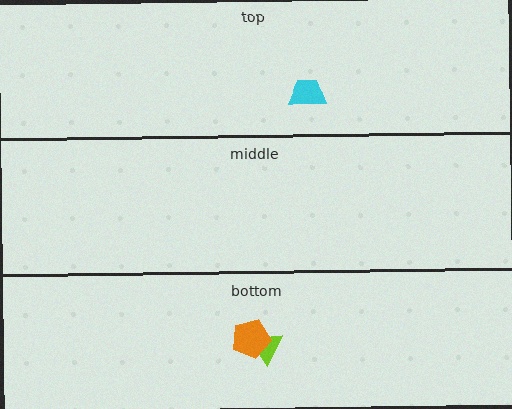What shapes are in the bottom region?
The lime triangle, the orange pentagon.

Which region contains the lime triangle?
The bottom region.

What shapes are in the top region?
The cyan trapezoid.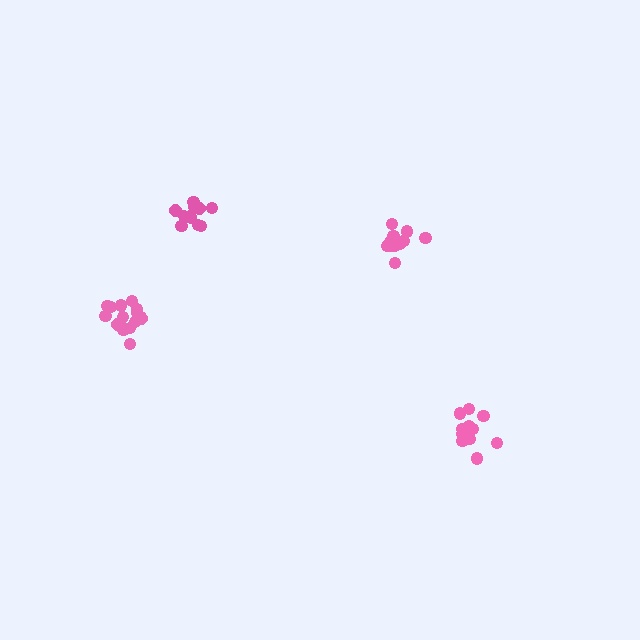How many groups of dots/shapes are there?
There are 4 groups.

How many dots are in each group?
Group 1: 16 dots, Group 2: 11 dots, Group 3: 11 dots, Group 4: 12 dots (50 total).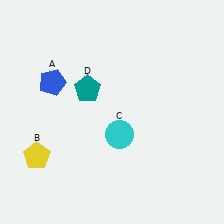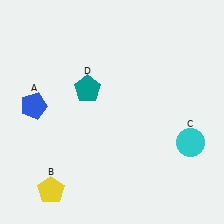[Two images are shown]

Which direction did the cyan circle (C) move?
The cyan circle (C) moved right.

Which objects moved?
The objects that moved are: the blue pentagon (A), the yellow pentagon (B), the cyan circle (C).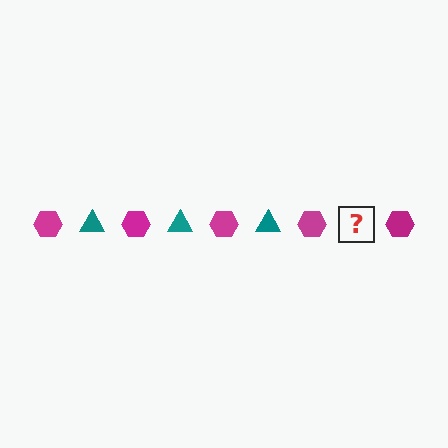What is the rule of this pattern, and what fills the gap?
The rule is that the pattern alternates between magenta hexagon and teal triangle. The gap should be filled with a teal triangle.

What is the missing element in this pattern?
The missing element is a teal triangle.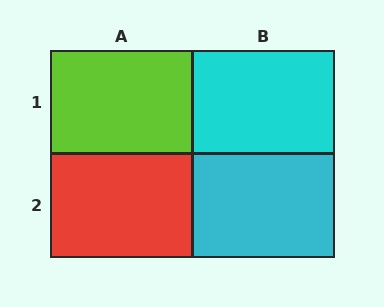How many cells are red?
1 cell is red.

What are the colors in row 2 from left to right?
Red, cyan.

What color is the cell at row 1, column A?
Lime.